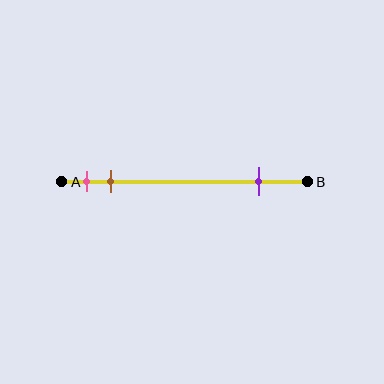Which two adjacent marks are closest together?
The pink and brown marks are the closest adjacent pair.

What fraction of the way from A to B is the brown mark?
The brown mark is approximately 20% (0.2) of the way from A to B.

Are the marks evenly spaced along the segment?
No, the marks are not evenly spaced.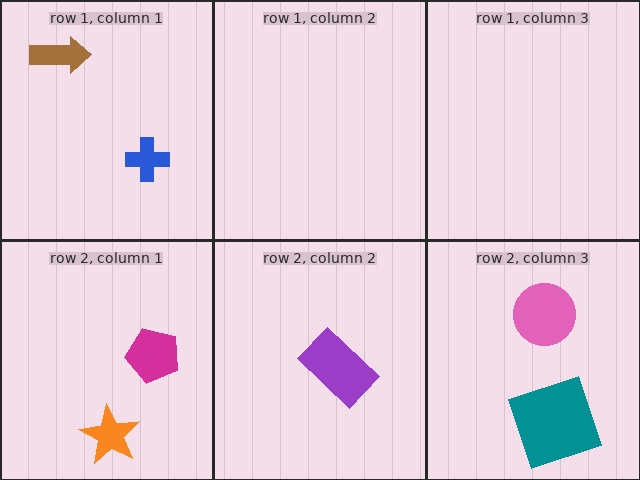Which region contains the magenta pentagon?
The row 2, column 1 region.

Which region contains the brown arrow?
The row 1, column 1 region.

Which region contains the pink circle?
The row 2, column 3 region.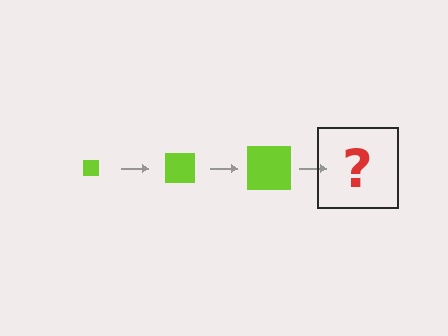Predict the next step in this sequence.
The next step is a lime square, larger than the previous one.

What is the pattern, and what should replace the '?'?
The pattern is that the square gets progressively larger each step. The '?' should be a lime square, larger than the previous one.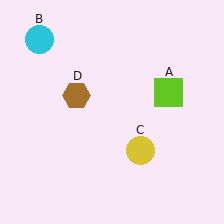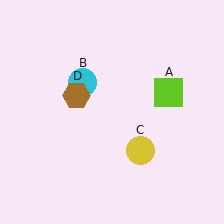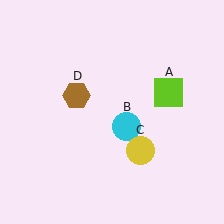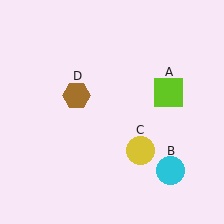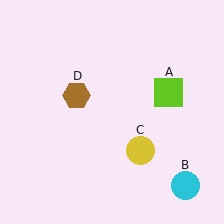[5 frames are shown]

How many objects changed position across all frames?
1 object changed position: cyan circle (object B).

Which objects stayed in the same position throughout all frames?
Lime square (object A) and yellow circle (object C) and brown hexagon (object D) remained stationary.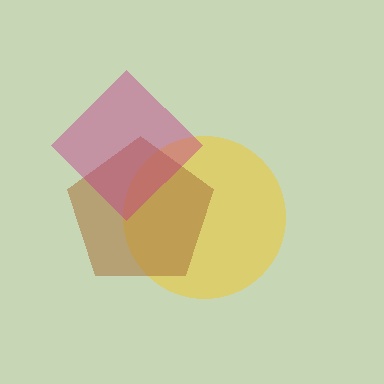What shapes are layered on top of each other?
The layered shapes are: a yellow circle, a brown pentagon, a magenta diamond.